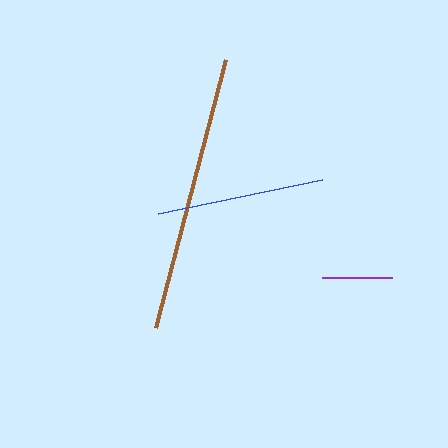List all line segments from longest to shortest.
From longest to shortest: brown, blue, purple.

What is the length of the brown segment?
The brown segment is approximately 277 pixels long.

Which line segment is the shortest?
The purple line is the shortest at approximately 71 pixels.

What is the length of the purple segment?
The purple segment is approximately 71 pixels long.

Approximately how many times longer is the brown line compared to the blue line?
The brown line is approximately 1.7 times the length of the blue line.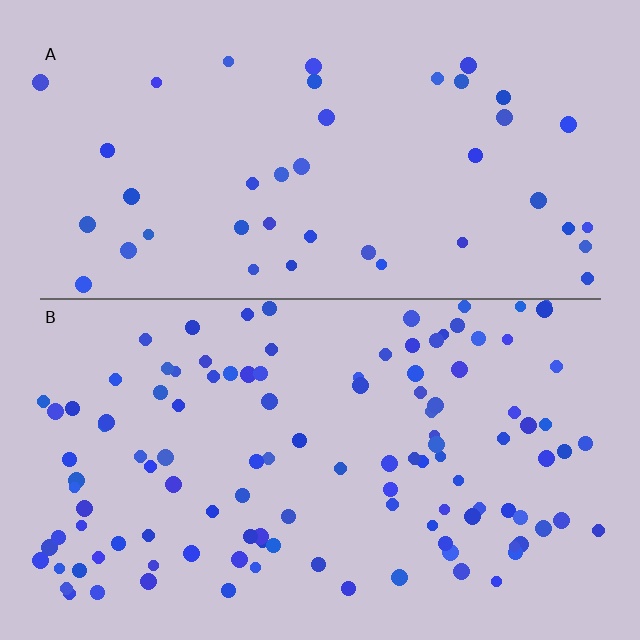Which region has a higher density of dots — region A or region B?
B (the bottom).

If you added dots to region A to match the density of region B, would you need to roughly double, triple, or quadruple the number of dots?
Approximately triple.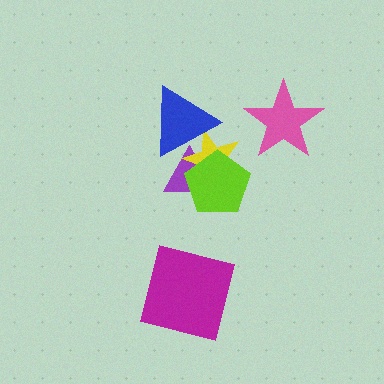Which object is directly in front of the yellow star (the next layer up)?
The lime pentagon is directly in front of the yellow star.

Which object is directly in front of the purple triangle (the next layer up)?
The yellow star is directly in front of the purple triangle.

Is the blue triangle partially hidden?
No, no other shape covers it.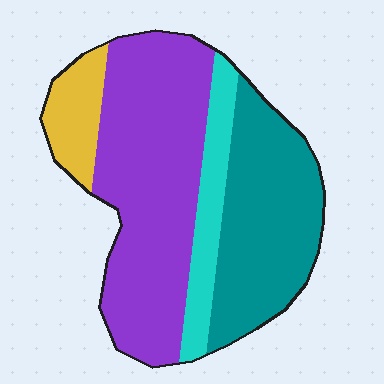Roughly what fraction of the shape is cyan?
Cyan covers roughly 10% of the shape.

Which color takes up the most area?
Purple, at roughly 45%.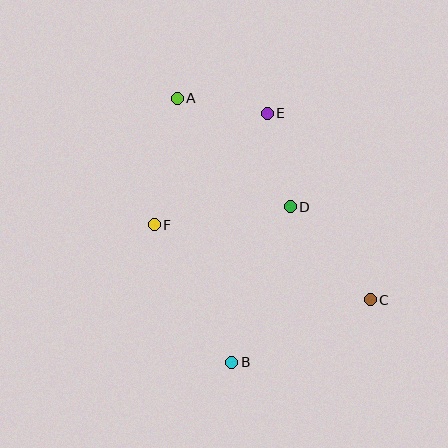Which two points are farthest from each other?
Points A and C are farthest from each other.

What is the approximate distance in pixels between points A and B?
The distance between A and B is approximately 269 pixels.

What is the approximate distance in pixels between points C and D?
The distance between C and D is approximately 122 pixels.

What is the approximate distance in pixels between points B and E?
The distance between B and E is approximately 251 pixels.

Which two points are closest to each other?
Points A and E are closest to each other.